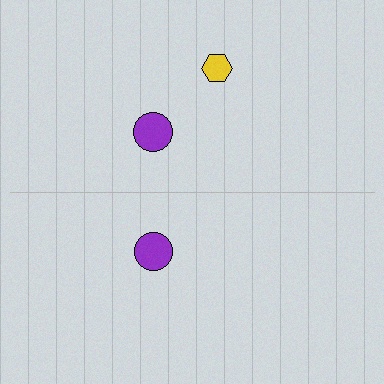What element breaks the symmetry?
A yellow hexagon is missing from the bottom side.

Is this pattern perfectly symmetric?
No, the pattern is not perfectly symmetric. A yellow hexagon is missing from the bottom side.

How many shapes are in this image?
There are 3 shapes in this image.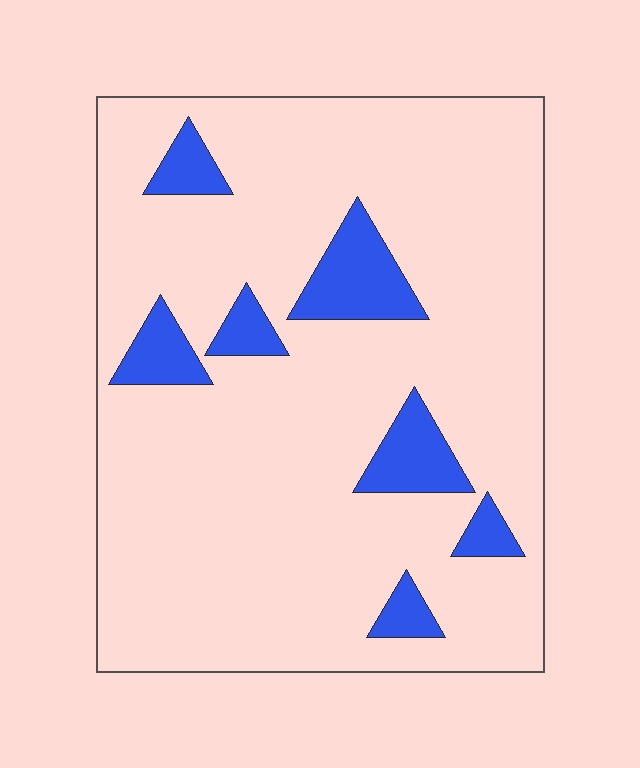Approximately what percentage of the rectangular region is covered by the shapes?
Approximately 15%.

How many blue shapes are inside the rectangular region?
7.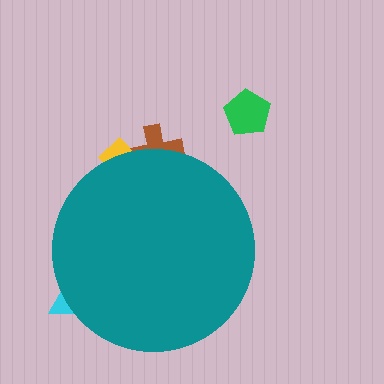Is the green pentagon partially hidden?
No, the green pentagon is fully visible.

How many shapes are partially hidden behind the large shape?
3 shapes are partially hidden.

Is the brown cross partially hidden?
Yes, the brown cross is partially hidden behind the teal circle.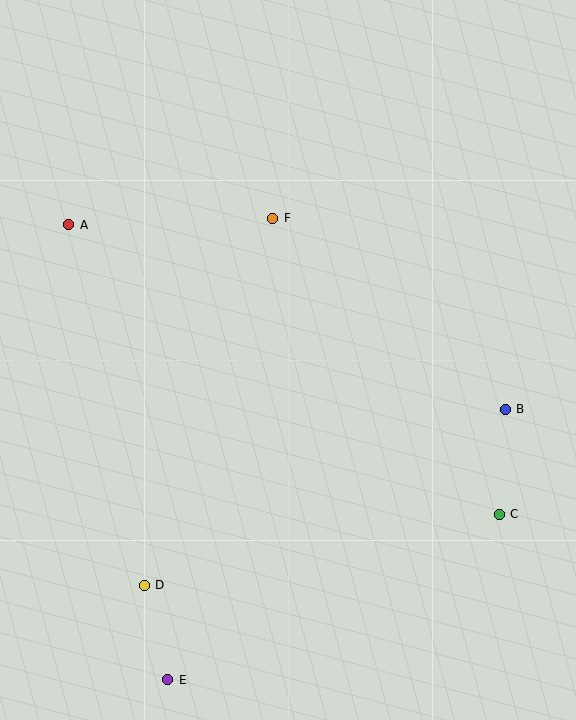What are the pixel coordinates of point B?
Point B is at (505, 409).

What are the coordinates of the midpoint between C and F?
The midpoint between C and F is at (386, 366).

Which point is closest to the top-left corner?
Point A is closest to the top-left corner.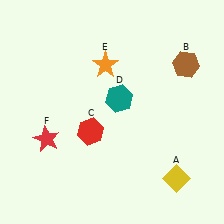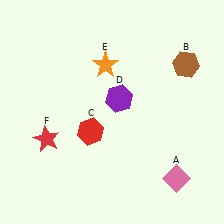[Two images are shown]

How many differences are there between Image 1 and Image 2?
There are 2 differences between the two images.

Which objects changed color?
A changed from yellow to pink. D changed from teal to purple.